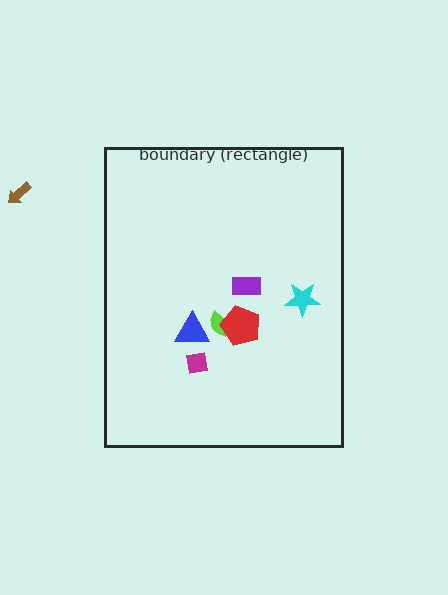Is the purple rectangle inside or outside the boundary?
Inside.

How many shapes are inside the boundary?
6 inside, 1 outside.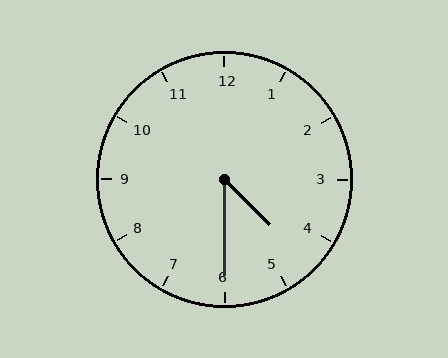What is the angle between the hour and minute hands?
Approximately 45 degrees.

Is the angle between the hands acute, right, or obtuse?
It is acute.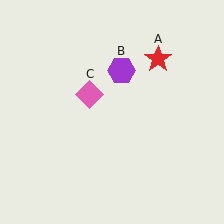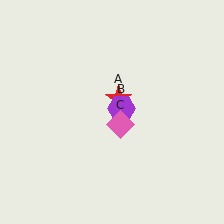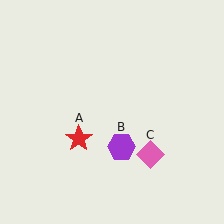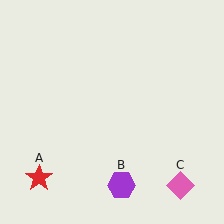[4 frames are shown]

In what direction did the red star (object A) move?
The red star (object A) moved down and to the left.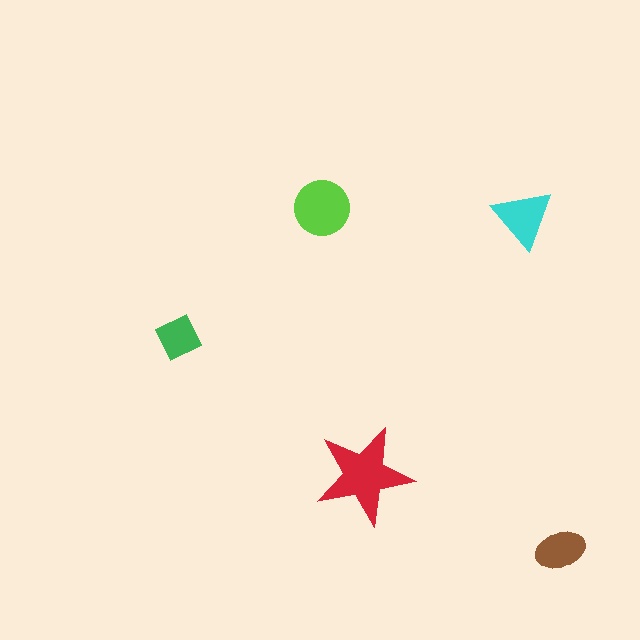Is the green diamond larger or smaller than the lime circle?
Smaller.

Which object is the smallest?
The green diamond.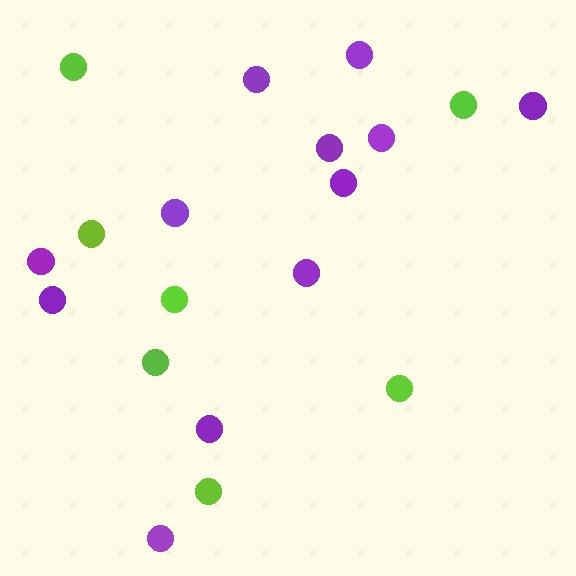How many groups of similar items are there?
There are 2 groups: one group of purple circles (12) and one group of lime circles (7).